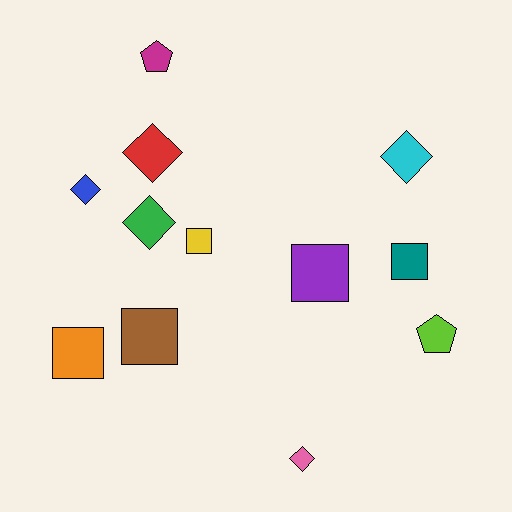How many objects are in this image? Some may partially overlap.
There are 12 objects.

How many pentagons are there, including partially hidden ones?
There are 2 pentagons.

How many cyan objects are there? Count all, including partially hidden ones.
There is 1 cyan object.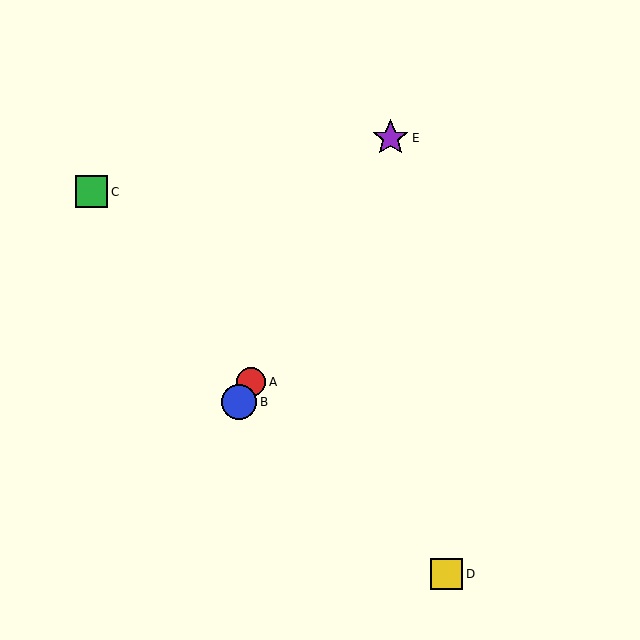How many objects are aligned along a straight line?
3 objects (A, B, E) are aligned along a straight line.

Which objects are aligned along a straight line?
Objects A, B, E are aligned along a straight line.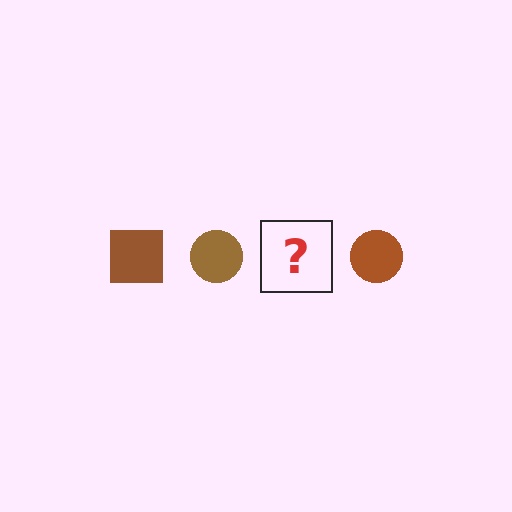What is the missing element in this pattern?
The missing element is a brown square.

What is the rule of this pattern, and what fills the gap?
The rule is that the pattern cycles through square, circle shapes in brown. The gap should be filled with a brown square.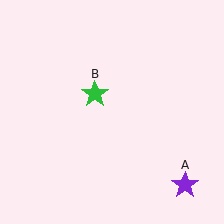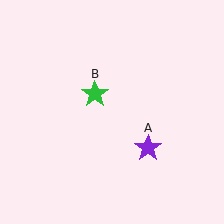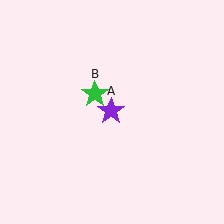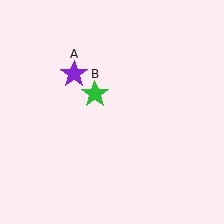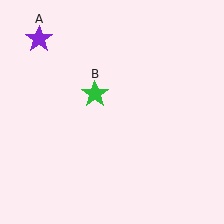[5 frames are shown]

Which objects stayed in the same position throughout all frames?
Green star (object B) remained stationary.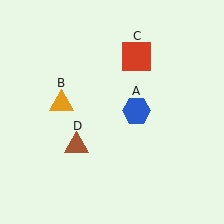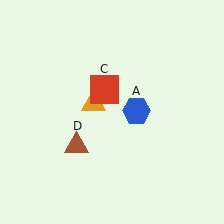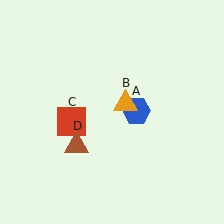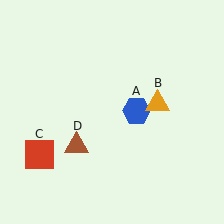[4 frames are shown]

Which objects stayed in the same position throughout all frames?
Blue hexagon (object A) and brown triangle (object D) remained stationary.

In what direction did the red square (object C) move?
The red square (object C) moved down and to the left.